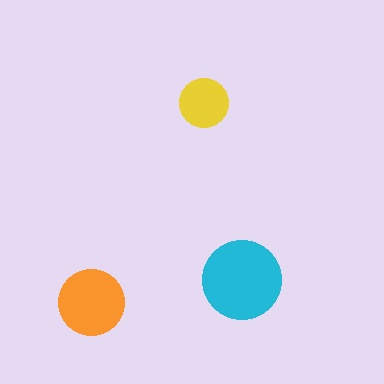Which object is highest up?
The yellow circle is topmost.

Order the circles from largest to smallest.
the cyan one, the orange one, the yellow one.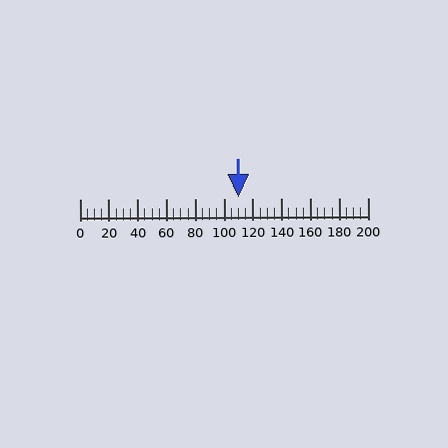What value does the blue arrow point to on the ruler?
The blue arrow points to approximately 110.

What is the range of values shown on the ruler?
The ruler shows values from 0 to 200.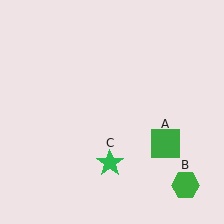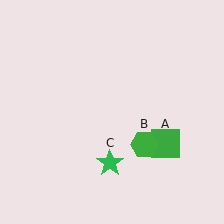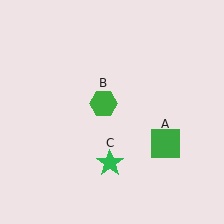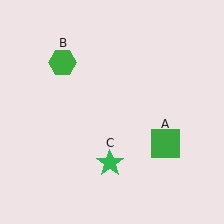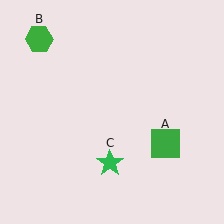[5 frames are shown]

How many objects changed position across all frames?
1 object changed position: green hexagon (object B).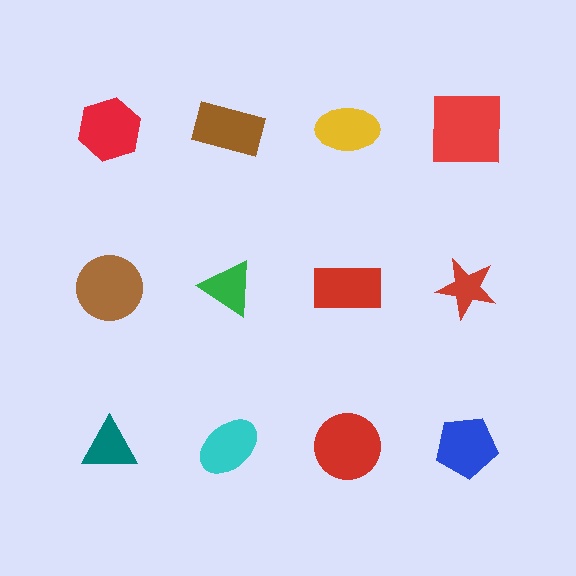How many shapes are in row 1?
4 shapes.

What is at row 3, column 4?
A blue pentagon.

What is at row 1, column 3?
A yellow ellipse.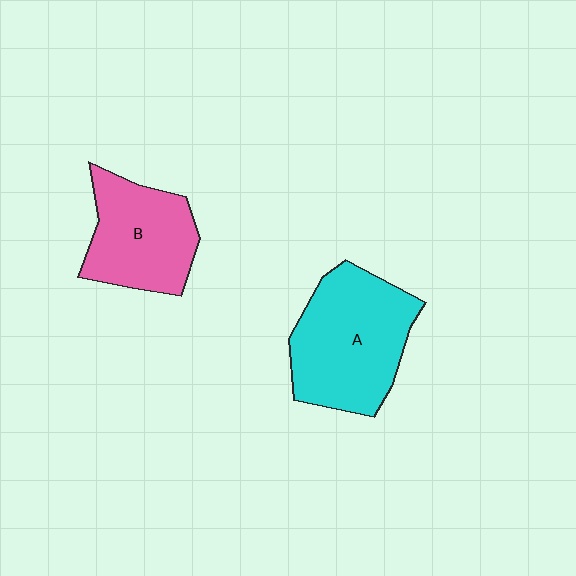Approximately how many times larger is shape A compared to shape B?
Approximately 1.3 times.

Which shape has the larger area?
Shape A (cyan).